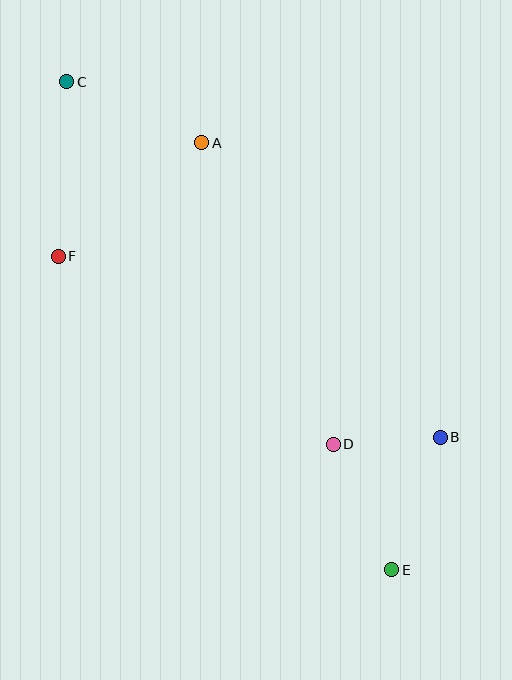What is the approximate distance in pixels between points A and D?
The distance between A and D is approximately 329 pixels.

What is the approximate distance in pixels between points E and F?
The distance between E and F is approximately 458 pixels.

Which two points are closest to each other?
Points B and D are closest to each other.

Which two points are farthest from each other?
Points C and E are farthest from each other.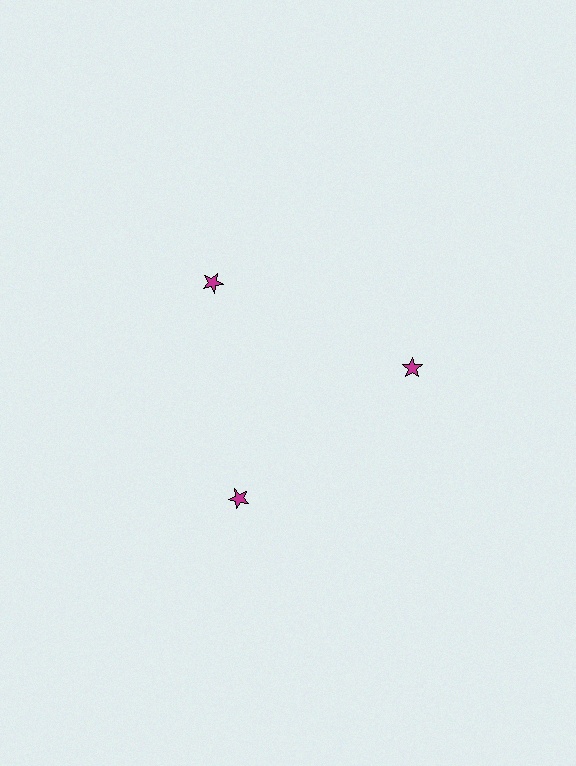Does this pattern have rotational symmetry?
Yes, this pattern has 3-fold rotational symmetry. It looks the same after rotating 120 degrees around the center.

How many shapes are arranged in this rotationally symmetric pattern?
There are 3 shapes, arranged in 3 groups of 1.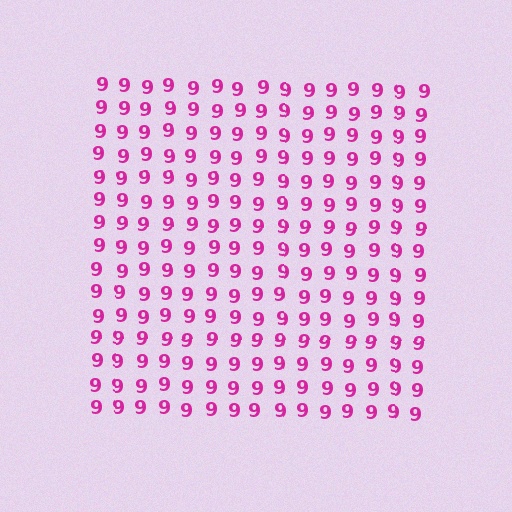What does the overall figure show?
The overall figure shows a square.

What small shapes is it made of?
It is made of small digit 9's.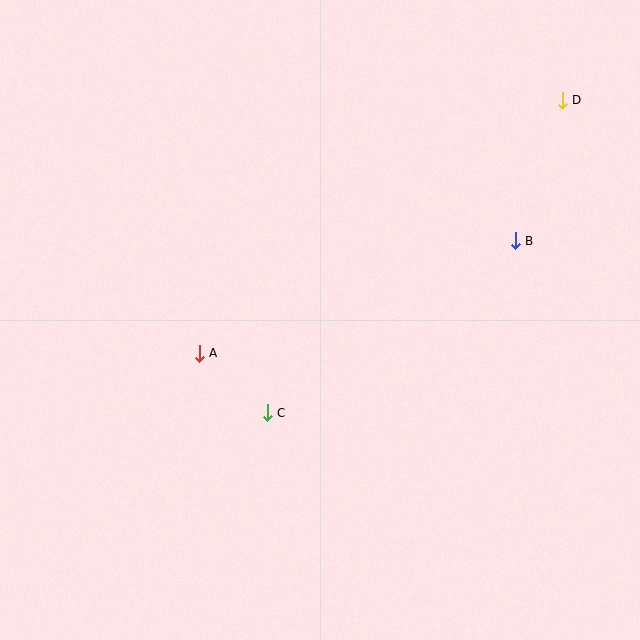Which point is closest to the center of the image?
Point C at (267, 413) is closest to the center.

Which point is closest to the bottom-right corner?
Point B is closest to the bottom-right corner.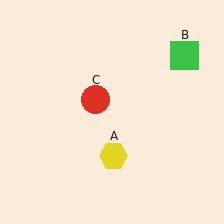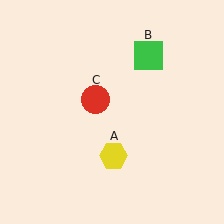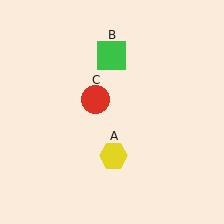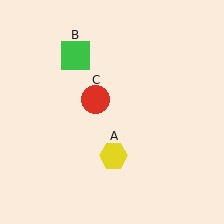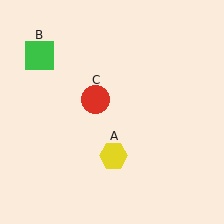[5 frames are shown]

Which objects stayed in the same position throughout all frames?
Yellow hexagon (object A) and red circle (object C) remained stationary.